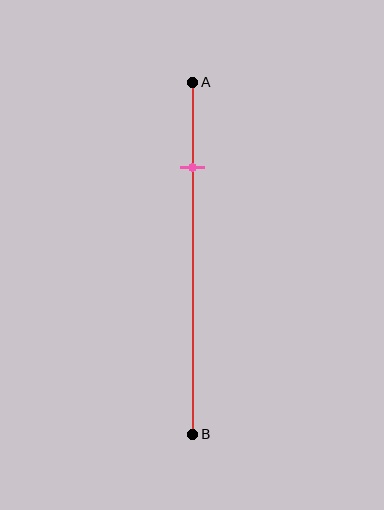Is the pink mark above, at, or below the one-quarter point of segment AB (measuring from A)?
The pink mark is approximately at the one-quarter point of segment AB.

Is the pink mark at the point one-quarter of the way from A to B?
Yes, the mark is approximately at the one-quarter point.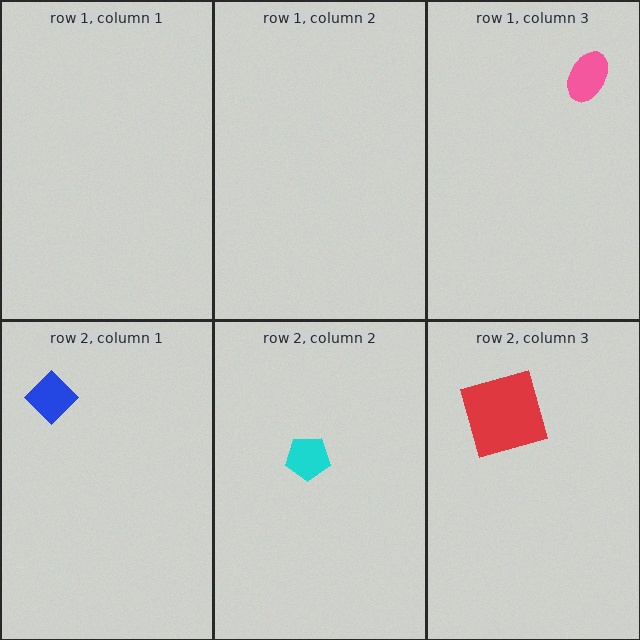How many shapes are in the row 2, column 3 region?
1.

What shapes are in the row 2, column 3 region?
The red square.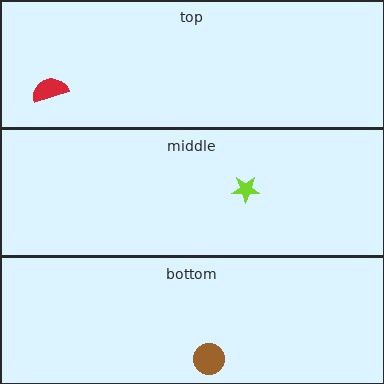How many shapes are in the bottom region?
1.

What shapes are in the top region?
The red semicircle.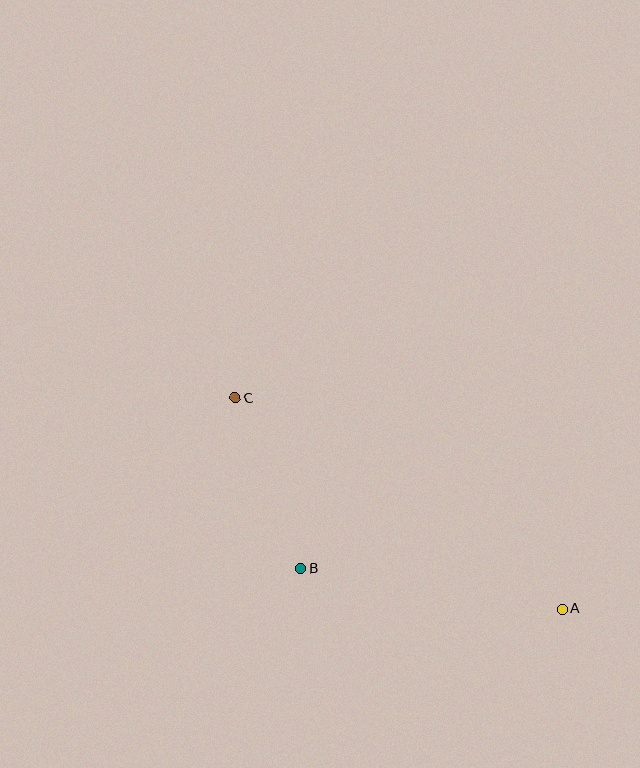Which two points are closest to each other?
Points B and C are closest to each other.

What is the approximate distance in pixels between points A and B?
The distance between A and B is approximately 265 pixels.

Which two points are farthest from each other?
Points A and C are farthest from each other.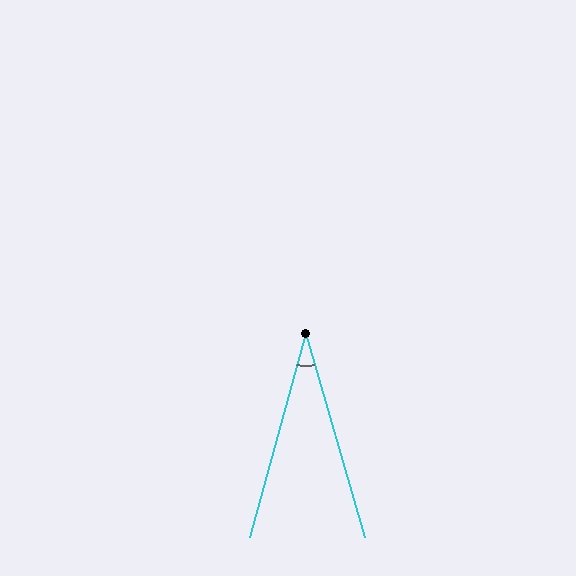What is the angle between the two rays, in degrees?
Approximately 32 degrees.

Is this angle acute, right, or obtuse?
It is acute.